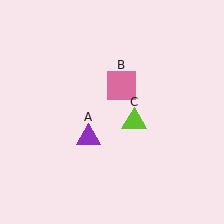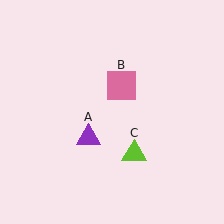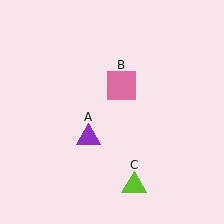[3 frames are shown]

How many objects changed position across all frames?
1 object changed position: lime triangle (object C).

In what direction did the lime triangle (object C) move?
The lime triangle (object C) moved down.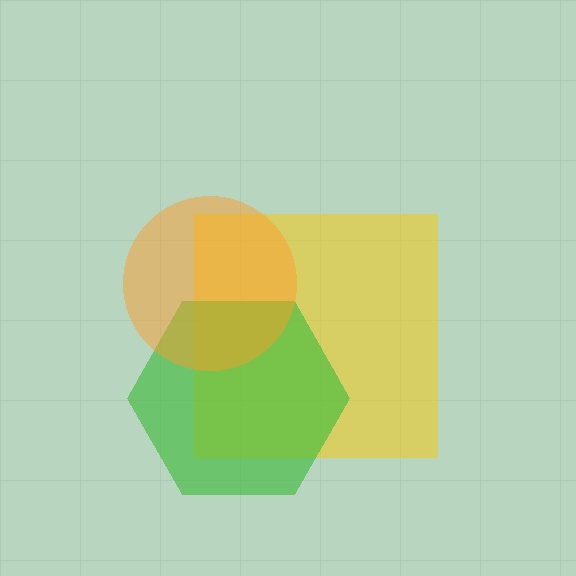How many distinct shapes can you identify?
There are 3 distinct shapes: a yellow square, a green hexagon, an orange circle.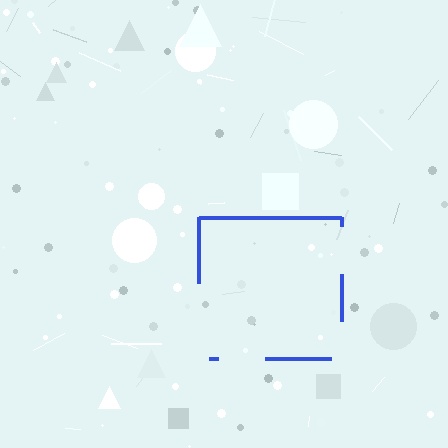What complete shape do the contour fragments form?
The contour fragments form a square.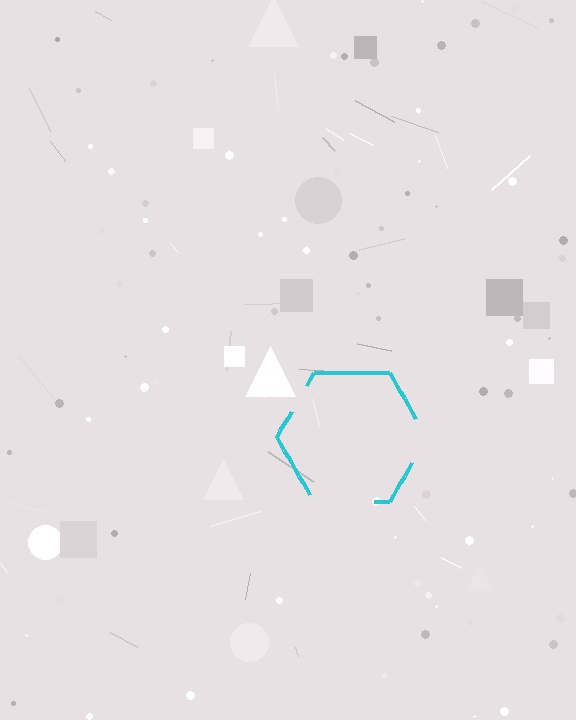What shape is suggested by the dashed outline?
The dashed outline suggests a hexagon.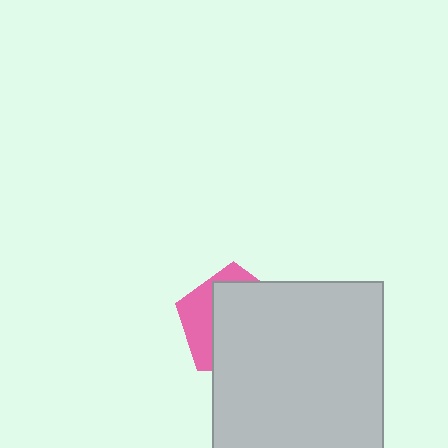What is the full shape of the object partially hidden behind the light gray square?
The partially hidden object is a pink pentagon.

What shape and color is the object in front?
The object in front is a light gray square.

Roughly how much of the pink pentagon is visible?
A small part of it is visible (roughly 31%).